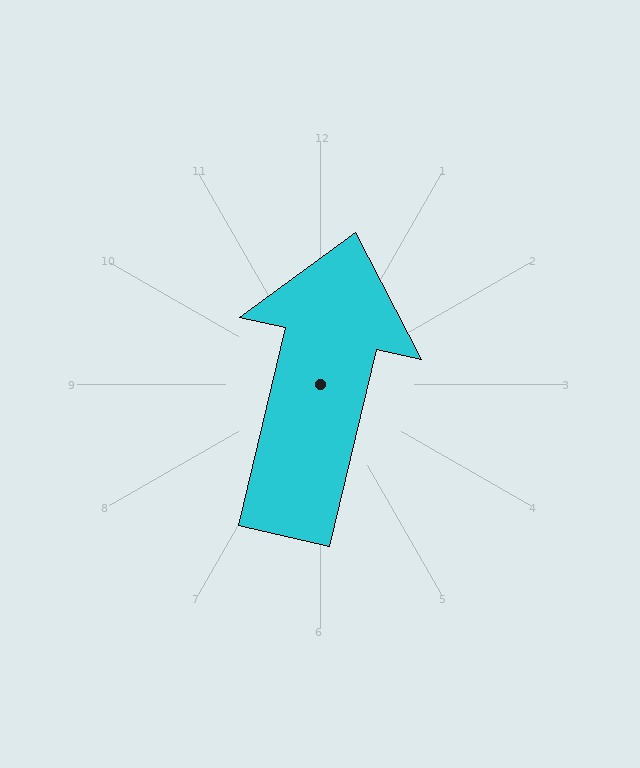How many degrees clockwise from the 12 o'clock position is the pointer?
Approximately 13 degrees.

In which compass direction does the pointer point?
North.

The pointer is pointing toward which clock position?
Roughly 12 o'clock.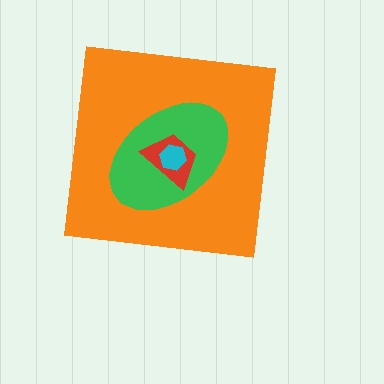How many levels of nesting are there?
4.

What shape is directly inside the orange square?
The green ellipse.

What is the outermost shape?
The orange square.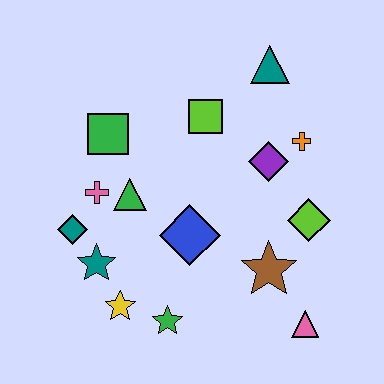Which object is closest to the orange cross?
The purple diamond is closest to the orange cross.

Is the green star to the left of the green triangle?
No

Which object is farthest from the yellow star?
The teal triangle is farthest from the yellow star.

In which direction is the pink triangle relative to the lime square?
The pink triangle is below the lime square.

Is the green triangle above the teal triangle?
No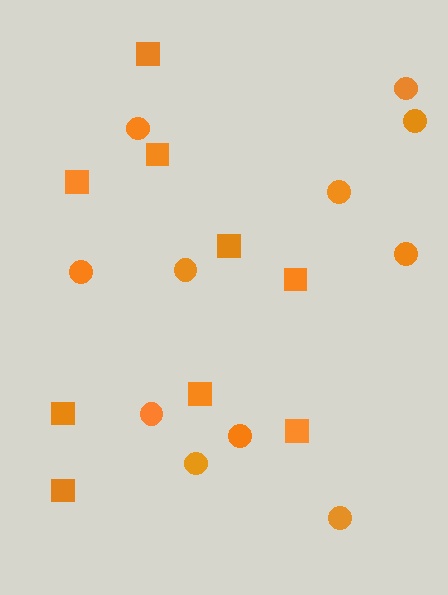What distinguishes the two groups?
There are 2 groups: one group of squares (9) and one group of circles (11).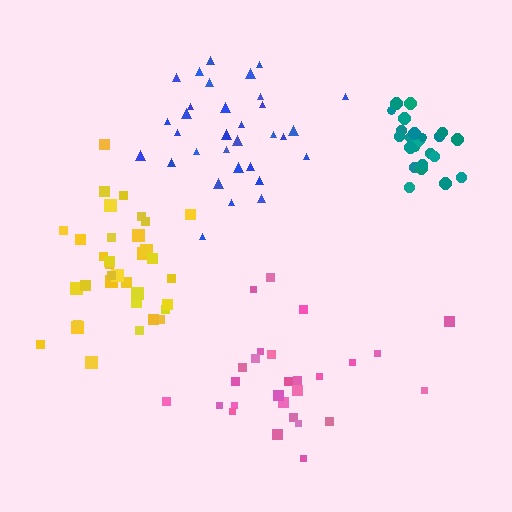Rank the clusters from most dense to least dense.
teal, yellow, blue, pink.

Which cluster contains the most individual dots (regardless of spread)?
Yellow (35).